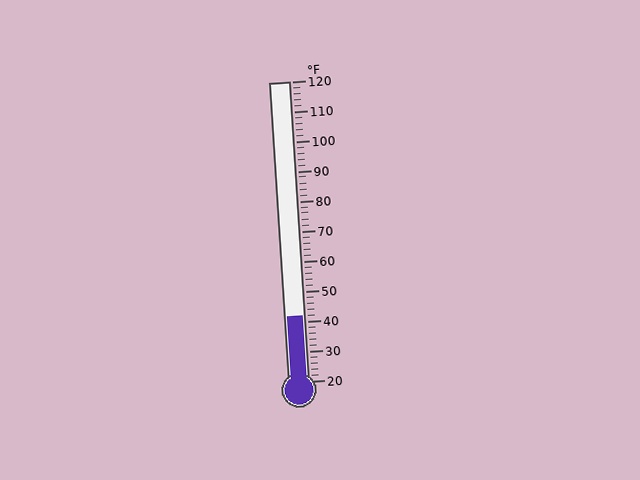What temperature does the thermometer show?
The thermometer shows approximately 42°F.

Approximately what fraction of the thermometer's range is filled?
The thermometer is filled to approximately 20% of its range.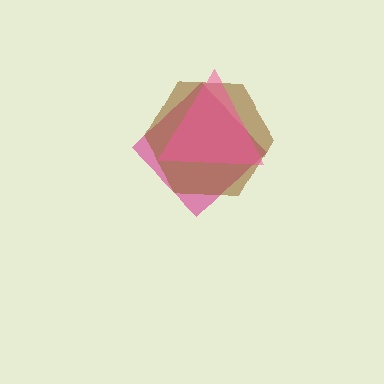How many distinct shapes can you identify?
There are 3 distinct shapes: a magenta diamond, a brown hexagon, a pink triangle.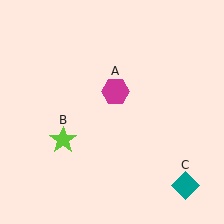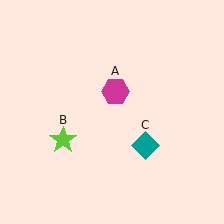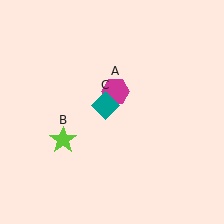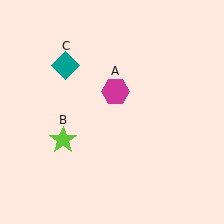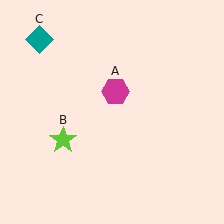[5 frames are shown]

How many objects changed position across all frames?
1 object changed position: teal diamond (object C).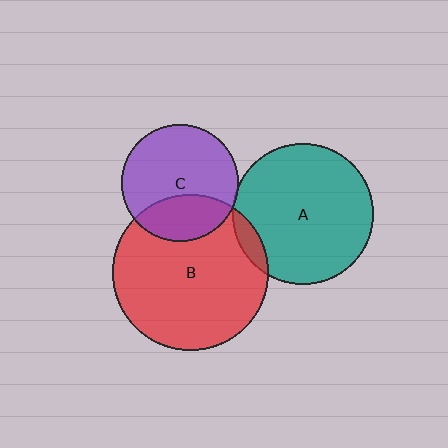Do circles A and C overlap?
Yes.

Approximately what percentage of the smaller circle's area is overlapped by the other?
Approximately 5%.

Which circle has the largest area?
Circle B (red).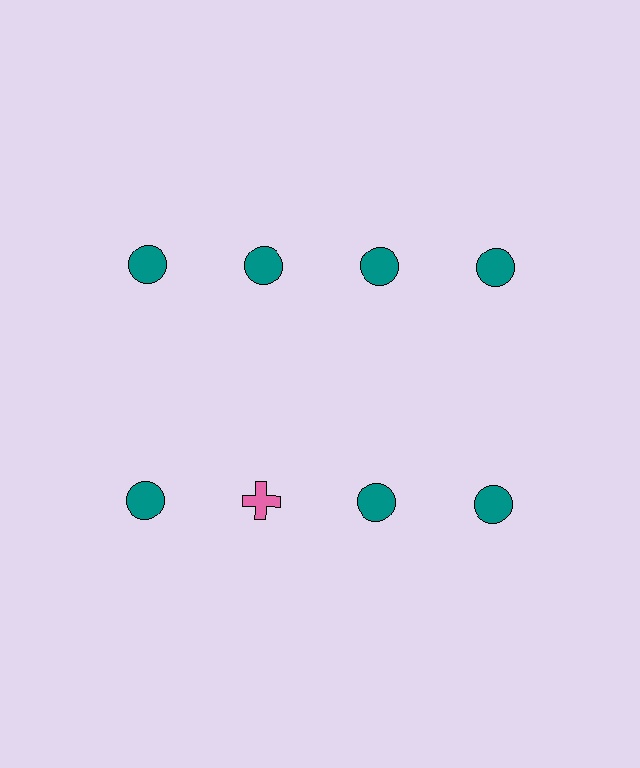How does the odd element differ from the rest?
It differs in both color (pink instead of teal) and shape (cross instead of circle).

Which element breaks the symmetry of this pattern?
The pink cross in the second row, second from left column breaks the symmetry. All other shapes are teal circles.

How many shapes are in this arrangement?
There are 8 shapes arranged in a grid pattern.